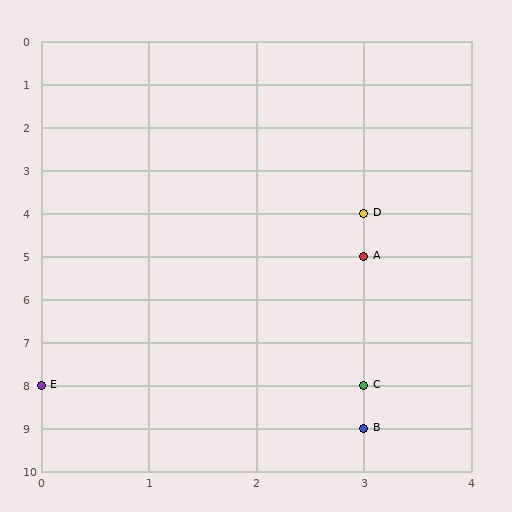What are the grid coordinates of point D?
Point D is at grid coordinates (3, 4).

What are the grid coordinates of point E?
Point E is at grid coordinates (0, 8).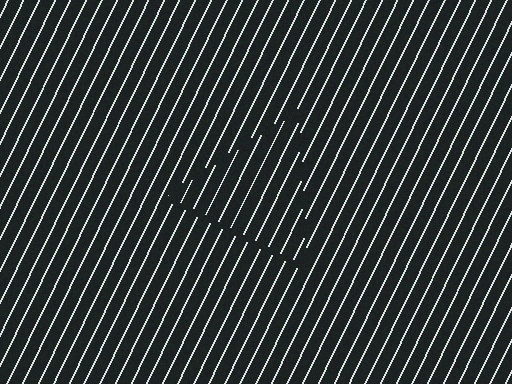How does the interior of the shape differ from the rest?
The interior of the shape contains the same grating, shifted by half a period — the contour is defined by the phase discontinuity where line-ends from the inner and outer gratings abut.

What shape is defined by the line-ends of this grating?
An illusory triangle. The interior of the shape contains the same grating, shifted by half a period — the contour is defined by the phase discontinuity where line-ends from the inner and outer gratings abut.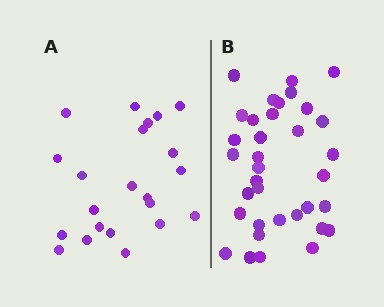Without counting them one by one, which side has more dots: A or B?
Region B (the right region) has more dots.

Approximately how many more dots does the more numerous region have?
Region B has approximately 15 more dots than region A.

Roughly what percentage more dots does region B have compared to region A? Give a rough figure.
About 60% more.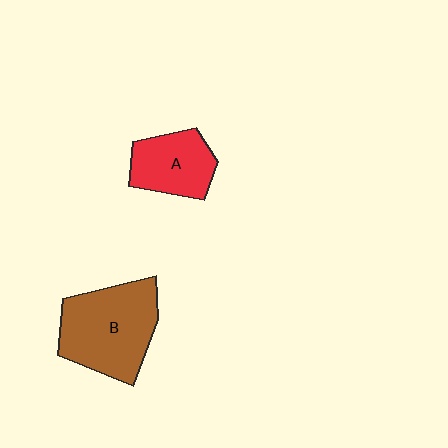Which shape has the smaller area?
Shape A (red).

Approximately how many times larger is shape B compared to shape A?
Approximately 1.6 times.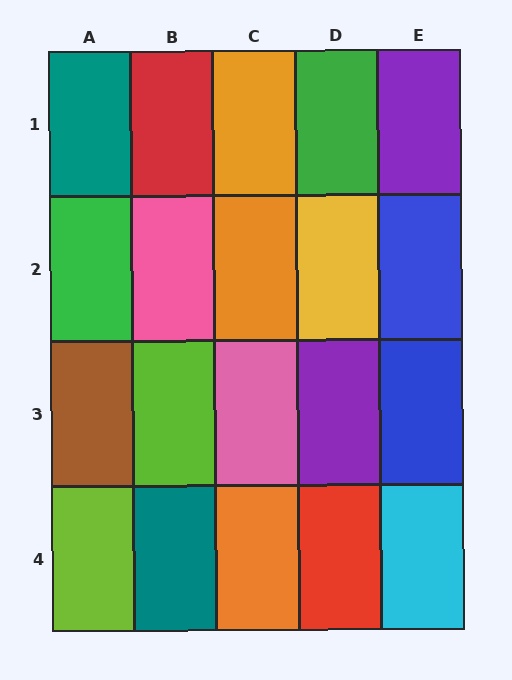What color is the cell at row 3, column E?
Blue.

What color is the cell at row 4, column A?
Lime.